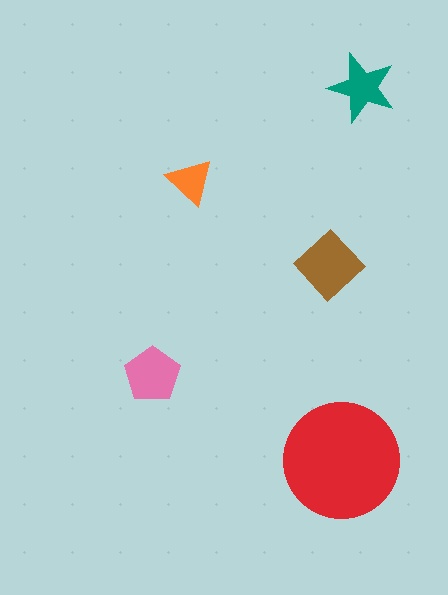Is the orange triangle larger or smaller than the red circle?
Smaller.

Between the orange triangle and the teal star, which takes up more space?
The teal star.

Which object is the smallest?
The orange triangle.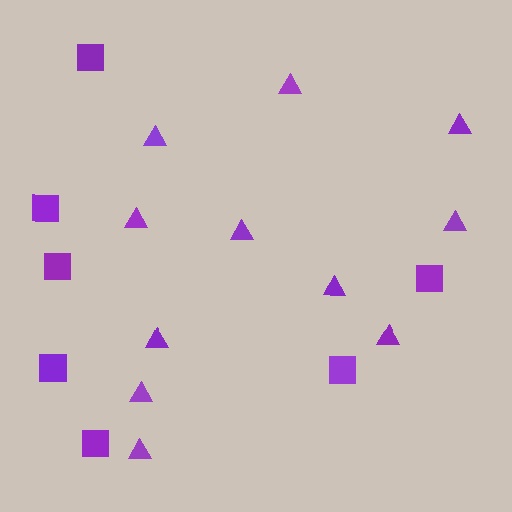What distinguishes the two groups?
There are 2 groups: one group of triangles (11) and one group of squares (7).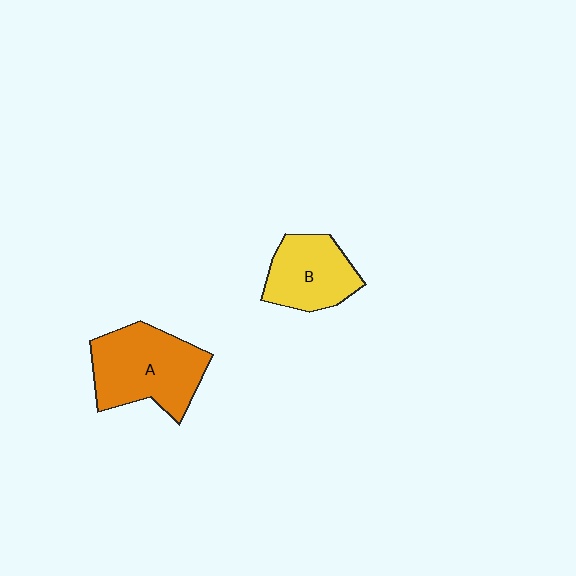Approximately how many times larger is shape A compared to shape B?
Approximately 1.4 times.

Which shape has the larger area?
Shape A (orange).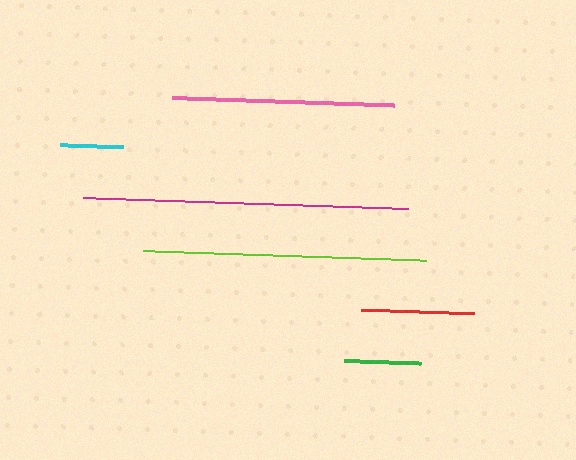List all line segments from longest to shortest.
From longest to shortest: magenta, lime, pink, red, green, cyan.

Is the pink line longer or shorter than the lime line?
The lime line is longer than the pink line.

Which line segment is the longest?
The magenta line is the longest at approximately 325 pixels.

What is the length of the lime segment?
The lime segment is approximately 283 pixels long.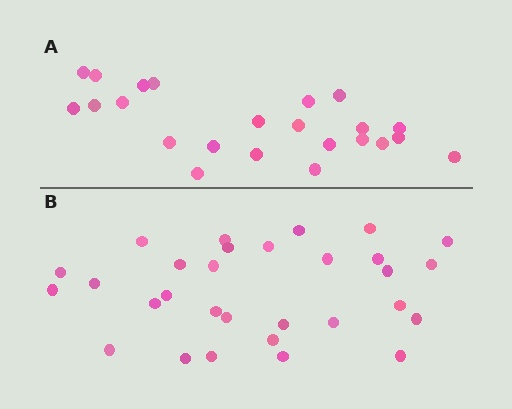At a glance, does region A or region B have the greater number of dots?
Region B (the bottom region) has more dots.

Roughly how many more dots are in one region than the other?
Region B has roughly 8 or so more dots than region A.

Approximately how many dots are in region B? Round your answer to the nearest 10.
About 30 dots.